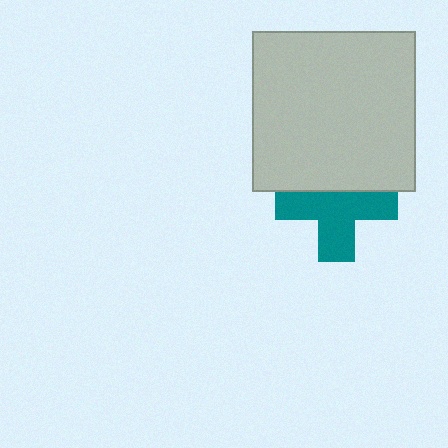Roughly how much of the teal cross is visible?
About half of it is visible (roughly 64%).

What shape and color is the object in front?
The object in front is a light gray rectangle.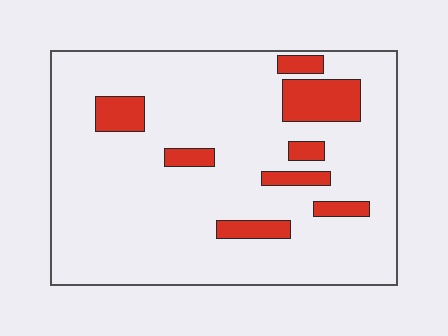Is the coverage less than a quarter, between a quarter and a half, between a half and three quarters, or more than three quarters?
Less than a quarter.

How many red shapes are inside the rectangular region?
8.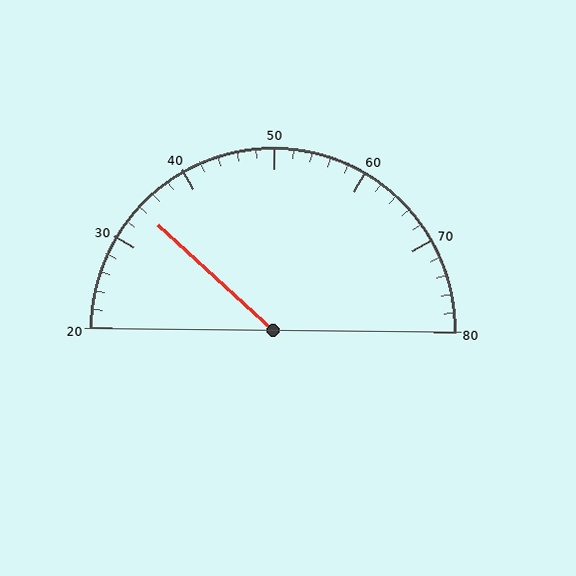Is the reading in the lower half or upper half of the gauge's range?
The reading is in the lower half of the range (20 to 80).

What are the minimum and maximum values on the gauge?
The gauge ranges from 20 to 80.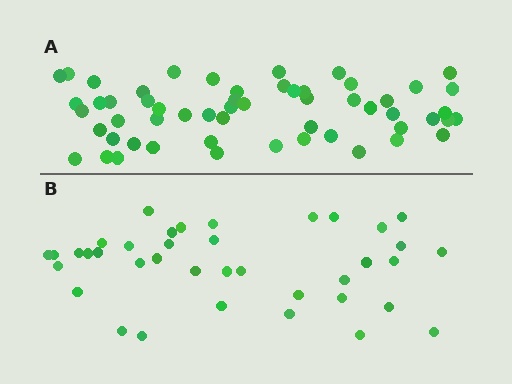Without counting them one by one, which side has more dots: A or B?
Region A (the top region) has more dots.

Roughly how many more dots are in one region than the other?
Region A has approximately 20 more dots than region B.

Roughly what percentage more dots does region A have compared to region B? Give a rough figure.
About 45% more.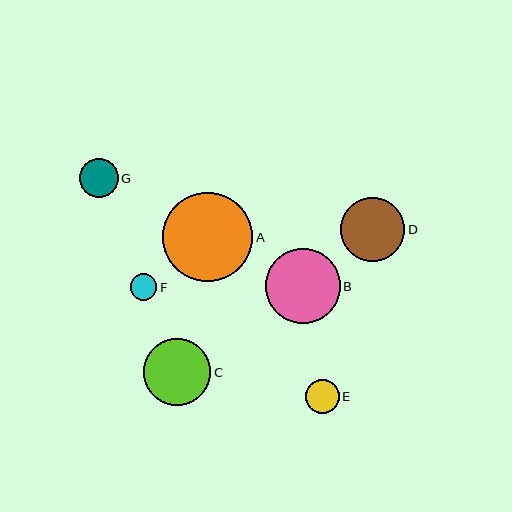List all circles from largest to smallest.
From largest to smallest: A, B, C, D, G, E, F.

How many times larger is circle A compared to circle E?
Circle A is approximately 2.7 times the size of circle E.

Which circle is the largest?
Circle A is the largest with a size of approximately 90 pixels.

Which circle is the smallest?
Circle F is the smallest with a size of approximately 26 pixels.